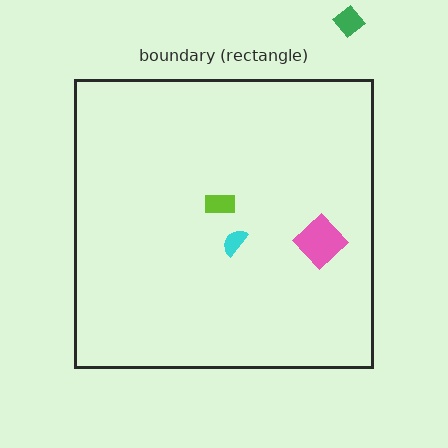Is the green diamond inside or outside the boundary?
Outside.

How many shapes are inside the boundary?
3 inside, 1 outside.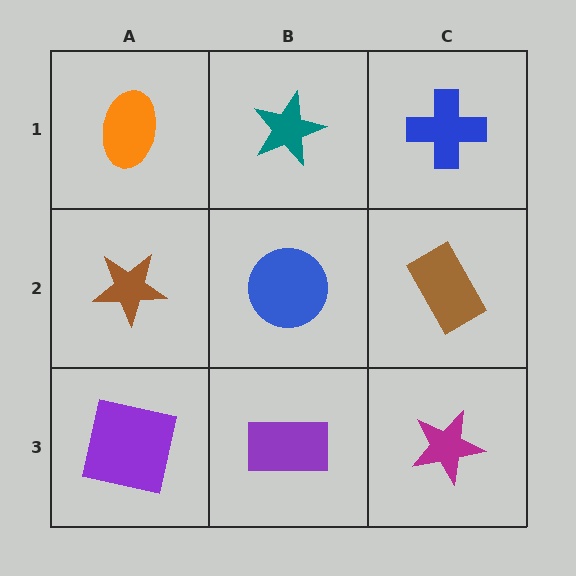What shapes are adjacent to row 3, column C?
A brown rectangle (row 2, column C), a purple rectangle (row 3, column B).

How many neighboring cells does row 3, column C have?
2.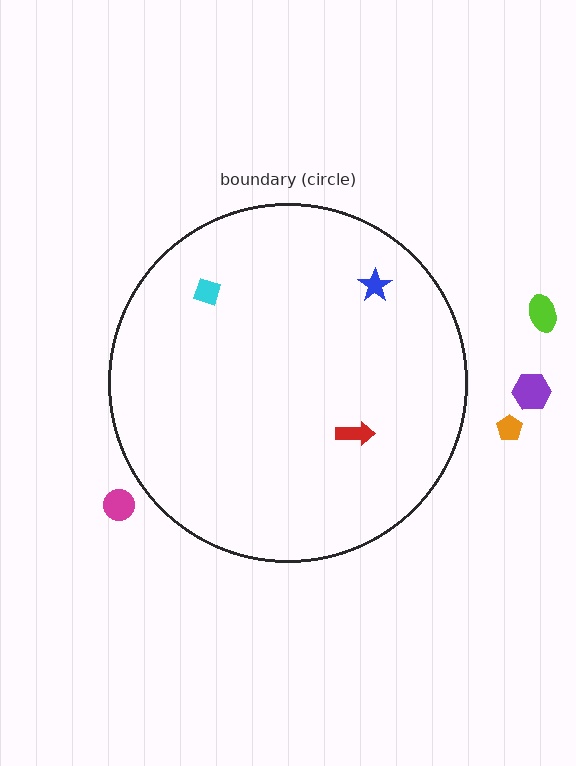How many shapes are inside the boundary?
3 inside, 4 outside.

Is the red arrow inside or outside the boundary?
Inside.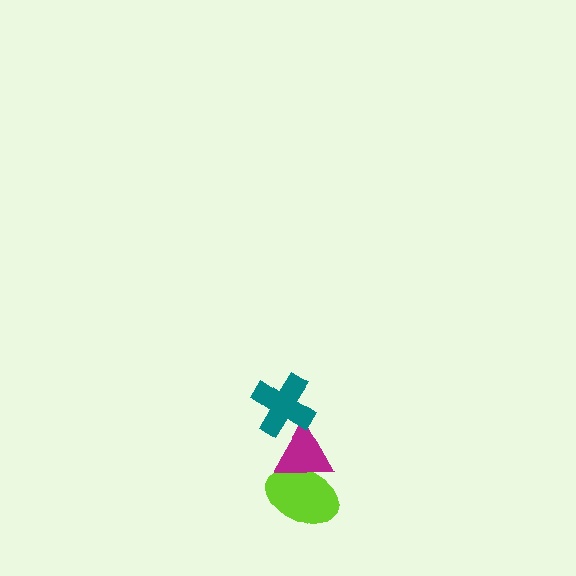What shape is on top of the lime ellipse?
The magenta triangle is on top of the lime ellipse.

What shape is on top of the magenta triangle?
The teal cross is on top of the magenta triangle.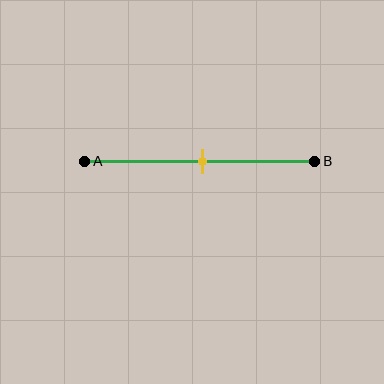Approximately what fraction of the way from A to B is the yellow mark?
The yellow mark is approximately 50% of the way from A to B.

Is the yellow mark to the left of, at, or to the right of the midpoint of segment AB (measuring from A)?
The yellow mark is approximately at the midpoint of segment AB.